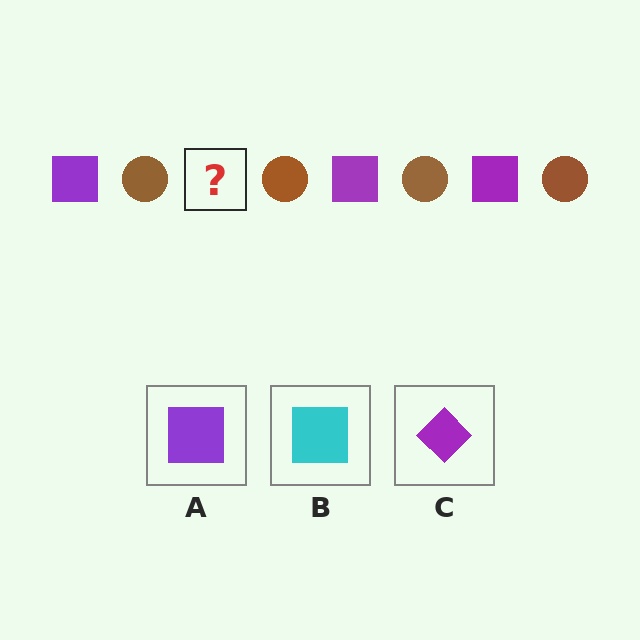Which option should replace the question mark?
Option A.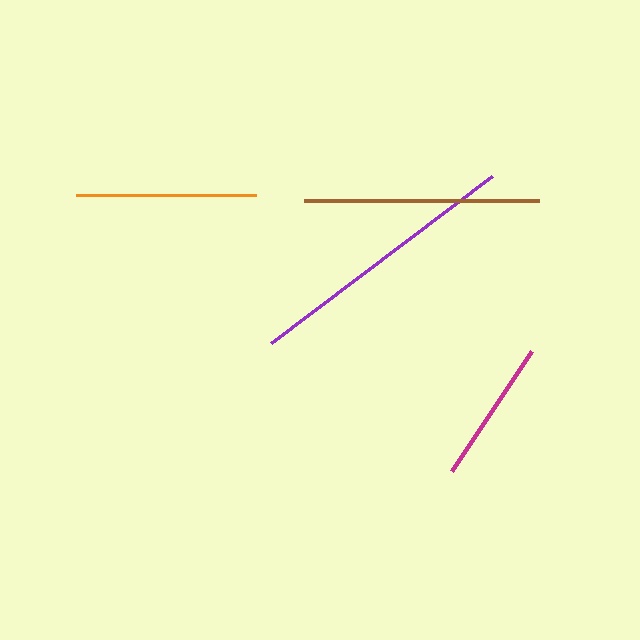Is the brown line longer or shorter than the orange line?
The brown line is longer than the orange line.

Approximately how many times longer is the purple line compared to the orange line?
The purple line is approximately 1.5 times the length of the orange line.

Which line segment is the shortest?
The magenta line is the shortest at approximately 144 pixels.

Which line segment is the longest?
The purple line is the longest at approximately 278 pixels.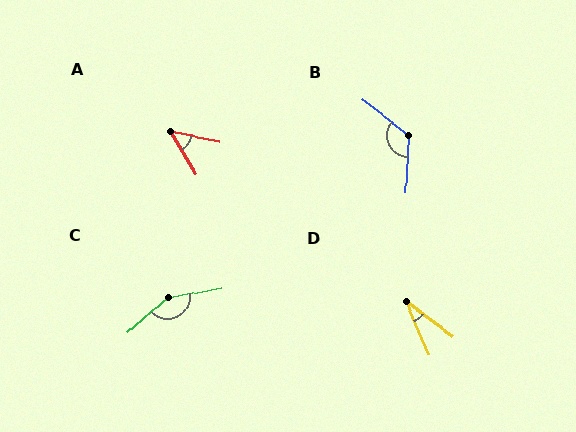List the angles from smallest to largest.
D (30°), A (48°), B (124°), C (148°).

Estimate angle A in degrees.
Approximately 48 degrees.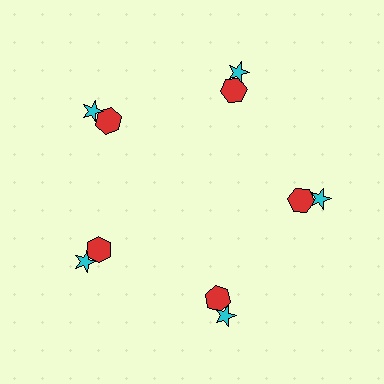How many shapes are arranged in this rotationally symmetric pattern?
There are 10 shapes, arranged in 5 groups of 2.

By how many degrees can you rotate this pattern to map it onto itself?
The pattern maps onto itself every 72 degrees of rotation.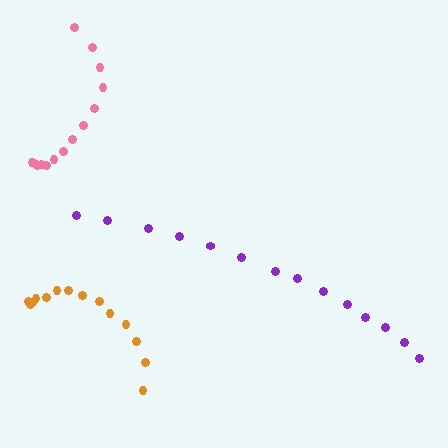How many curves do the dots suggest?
There are 3 distinct paths.